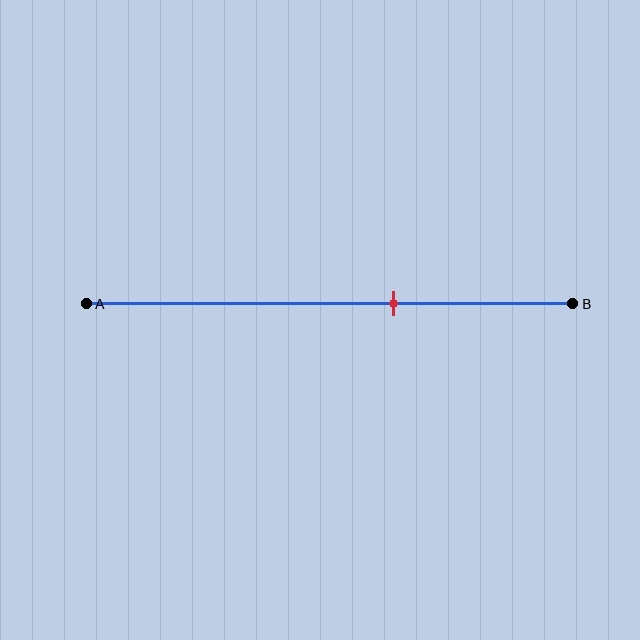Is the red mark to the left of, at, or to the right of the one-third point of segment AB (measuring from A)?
The red mark is to the right of the one-third point of segment AB.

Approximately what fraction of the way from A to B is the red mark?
The red mark is approximately 65% of the way from A to B.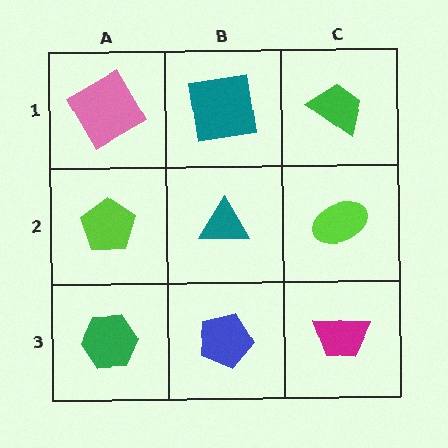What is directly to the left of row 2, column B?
A lime pentagon.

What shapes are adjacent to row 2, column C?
A green trapezoid (row 1, column C), a magenta trapezoid (row 3, column C), a teal triangle (row 2, column B).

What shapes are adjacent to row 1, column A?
A lime pentagon (row 2, column A), a teal square (row 1, column B).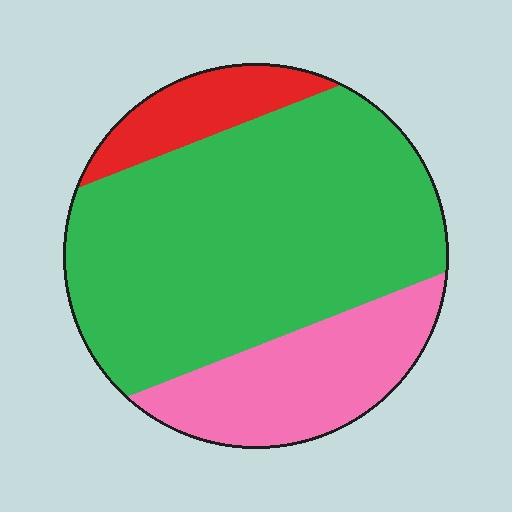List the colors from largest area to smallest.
From largest to smallest: green, pink, red.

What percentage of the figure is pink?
Pink takes up about one quarter (1/4) of the figure.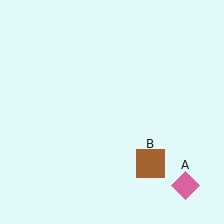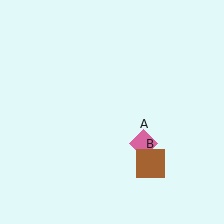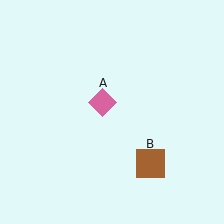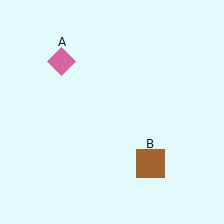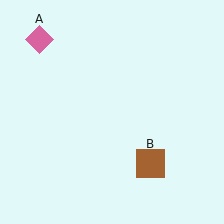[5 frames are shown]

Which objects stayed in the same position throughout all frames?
Brown square (object B) remained stationary.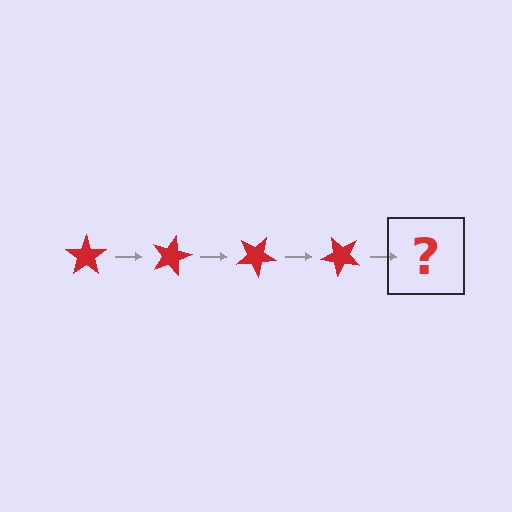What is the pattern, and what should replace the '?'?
The pattern is that the star rotates 15 degrees each step. The '?' should be a red star rotated 60 degrees.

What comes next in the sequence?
The next element should be a red star rotated 60 degrees.